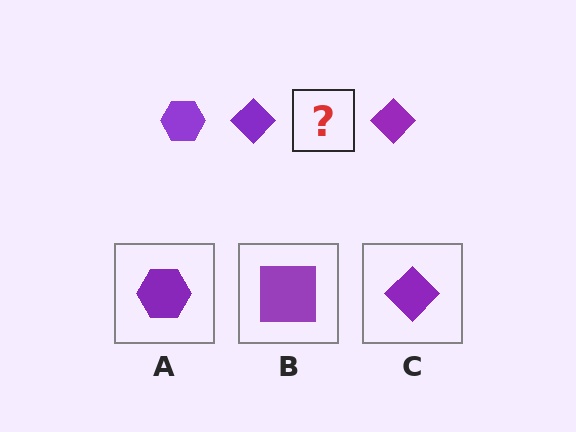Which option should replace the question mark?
Option A.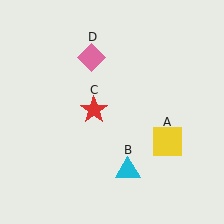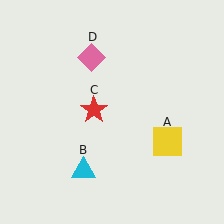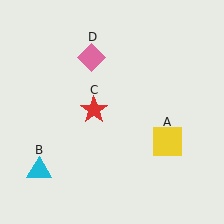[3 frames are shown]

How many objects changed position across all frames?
1 object changed position: cyan triangle (object B).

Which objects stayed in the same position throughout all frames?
Yellow square (object A) and red star (object C) and pink diamond (object D) remained stationary.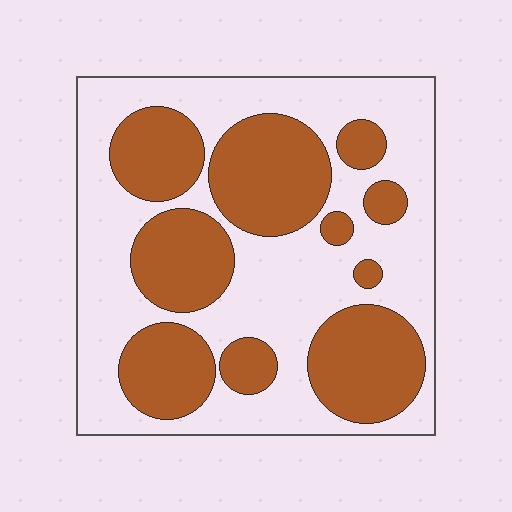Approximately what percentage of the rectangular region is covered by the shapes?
Approximately 40%.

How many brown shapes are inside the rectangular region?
10.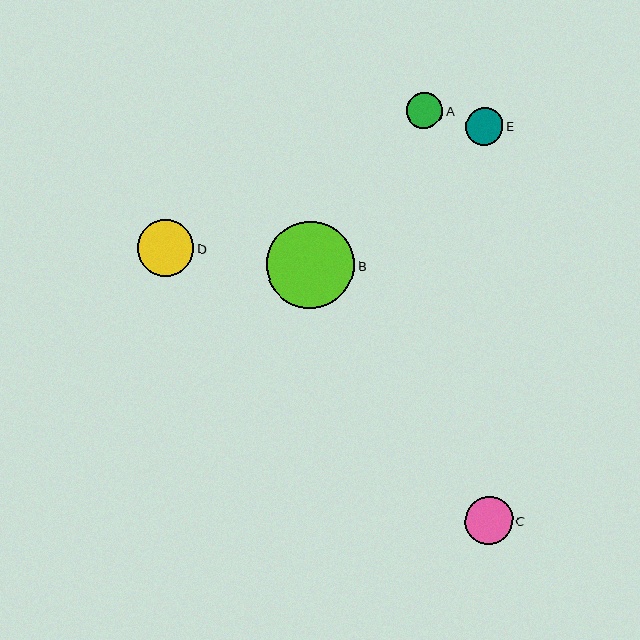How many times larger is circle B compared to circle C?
Circle B is approximately 1.8 times the size of circle C.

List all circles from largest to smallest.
From largest to smallest: B, D, C, E, A.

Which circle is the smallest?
Circle A is the smallest with a size of approximately 36 pixels.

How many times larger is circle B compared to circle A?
Circle B is approximately 2.4 times the size of circle A.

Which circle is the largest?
Circle B is the largest with a size of approximately 88 pixels.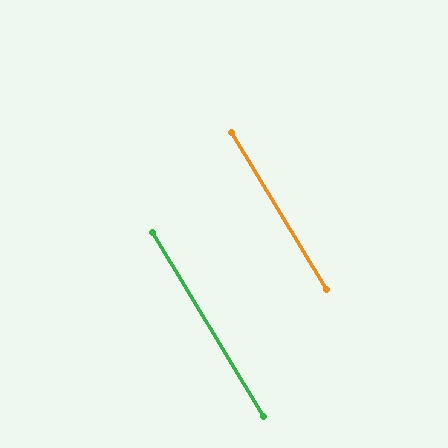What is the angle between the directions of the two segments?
Approximately 0 degrees.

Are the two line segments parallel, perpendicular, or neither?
Parallel — their directions differ by only 0.1°.